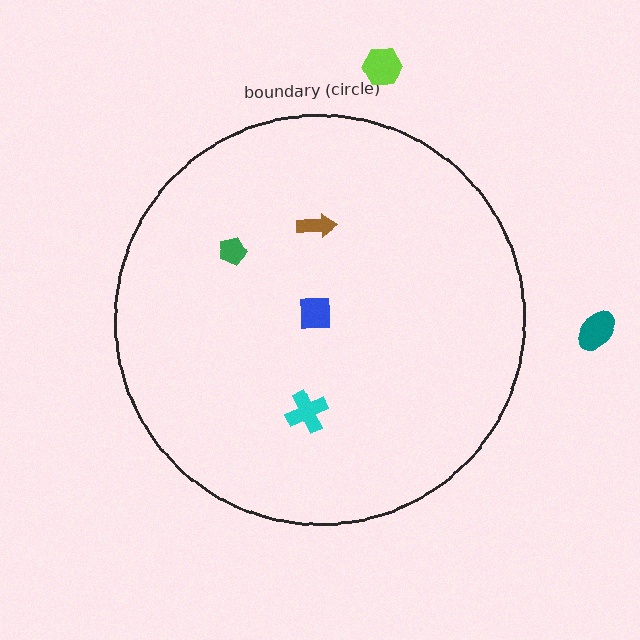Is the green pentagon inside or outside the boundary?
Inside.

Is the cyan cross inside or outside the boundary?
Inside.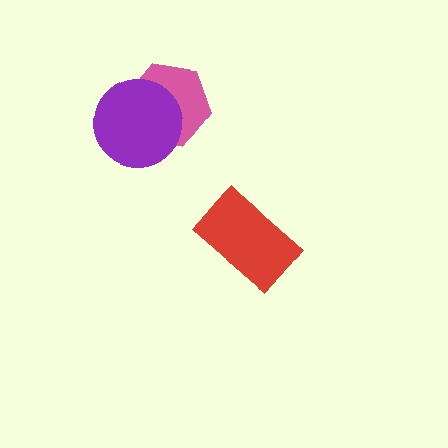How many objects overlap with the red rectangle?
0 objects overlap with the red rectangle.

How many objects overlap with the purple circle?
1 object overlaps with the purple circle.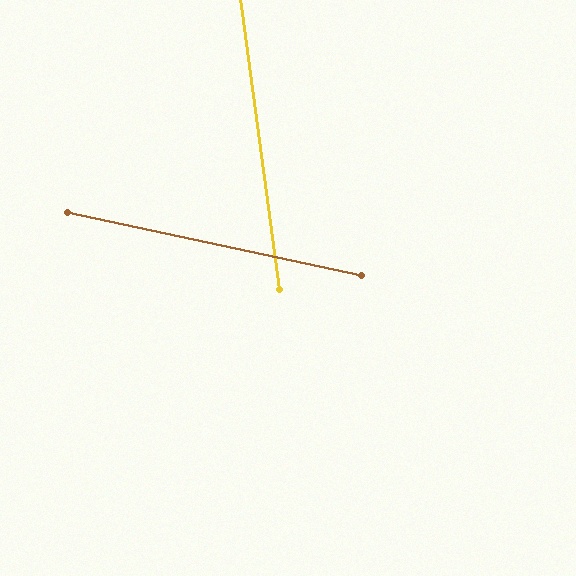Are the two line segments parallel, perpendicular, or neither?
Neither parallel nor perpendicular — they differ by about 70°.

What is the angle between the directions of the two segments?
Approximately 70 degrees.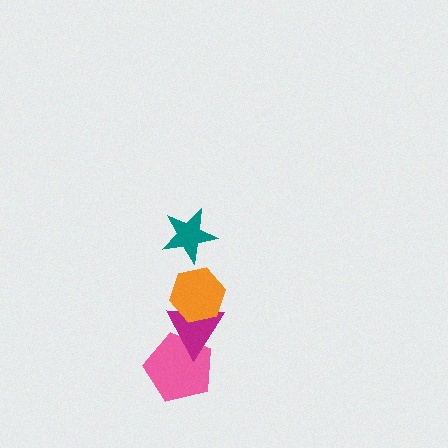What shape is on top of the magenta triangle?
The orange hexagon is on top of the magenta triangle.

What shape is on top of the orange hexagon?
The teal star is on top of the orange hexagon.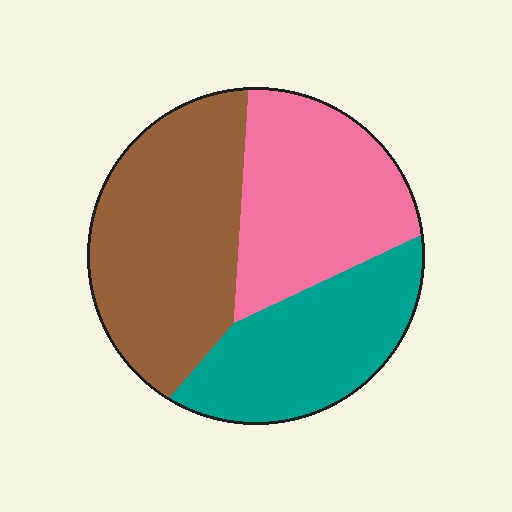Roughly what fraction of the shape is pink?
Pink takes up about one third (1/3) of the shape.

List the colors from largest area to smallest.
From largest to smallest: brown, pink, teal.